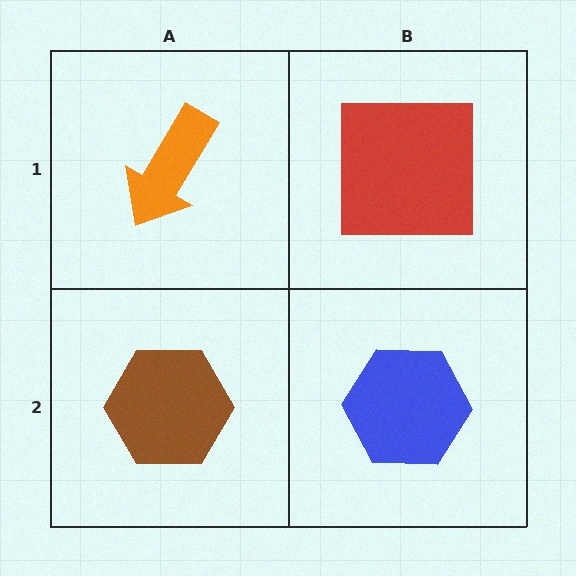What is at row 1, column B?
A red square.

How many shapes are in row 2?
2 shapes.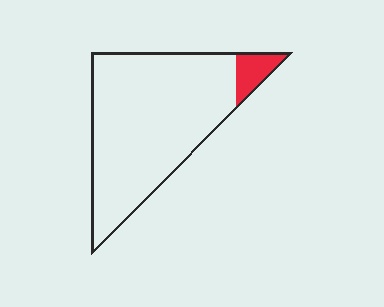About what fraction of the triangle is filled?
About one tenth (1/10).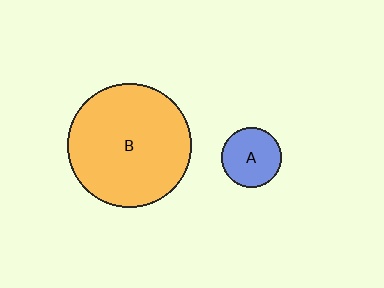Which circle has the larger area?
Circle B (orange).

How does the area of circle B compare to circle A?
Approximately 4.3 times.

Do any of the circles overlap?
No, none of the circles overlap.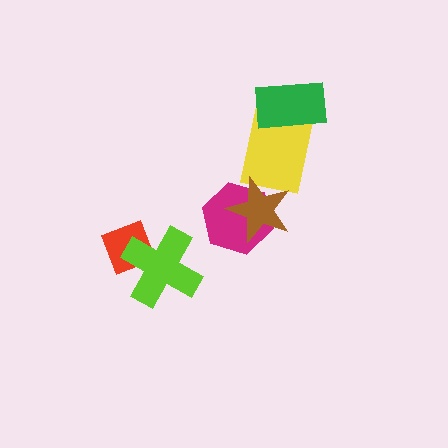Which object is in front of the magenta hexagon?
The brown star is in front of the magenta hexagon.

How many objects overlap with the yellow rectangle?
2 objects overlap with the yellow rectangle.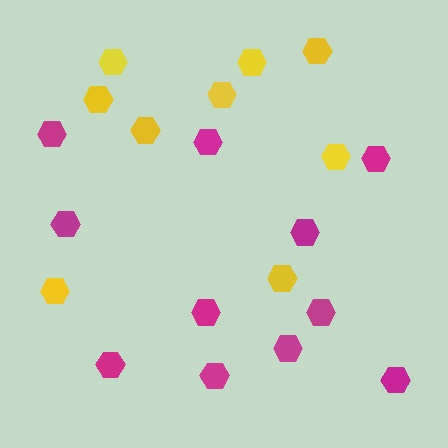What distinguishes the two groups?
There are 2 groups: one group of yellow hexagons (9) and one group of magenta hexagons (11).